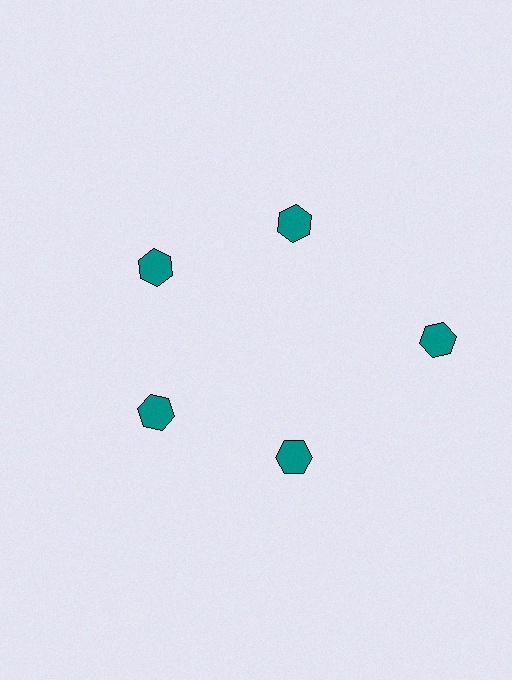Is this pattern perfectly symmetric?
No. The 5 teal hexagons are arranged in a ring, but one element near the 3 o'clock position is pushed outward from the center, breaking the 5-fold rotational symmetry.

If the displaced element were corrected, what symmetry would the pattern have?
It would have 5-fold rotational symmetry — the pattern would map onto itself every 72 degrees.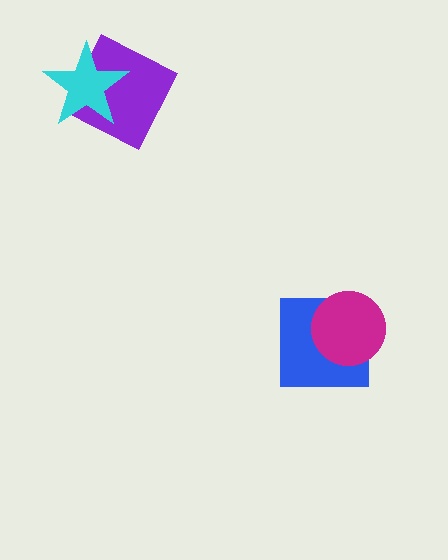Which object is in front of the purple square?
The cyan star is in front of the purple square.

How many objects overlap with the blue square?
1 object overlaps with the blue square.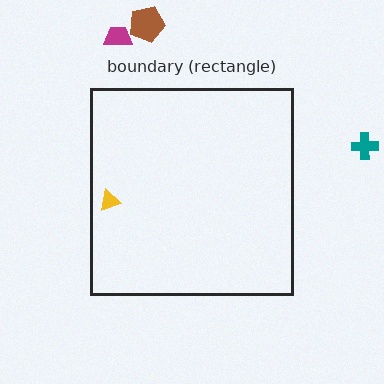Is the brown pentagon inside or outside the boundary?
Outside.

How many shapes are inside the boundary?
1 inside, 3 outside.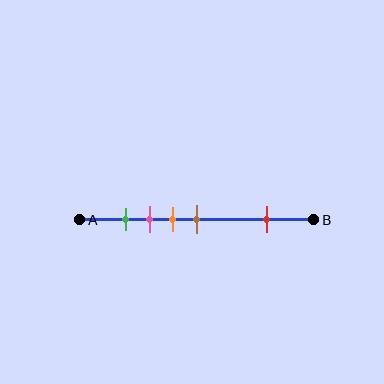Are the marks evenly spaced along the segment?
No, the marks are not evenly spaced.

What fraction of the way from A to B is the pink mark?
The pink mark is approximately 30% (0.3) of the way from A to B.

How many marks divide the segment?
There are 5 marks dividing the segment.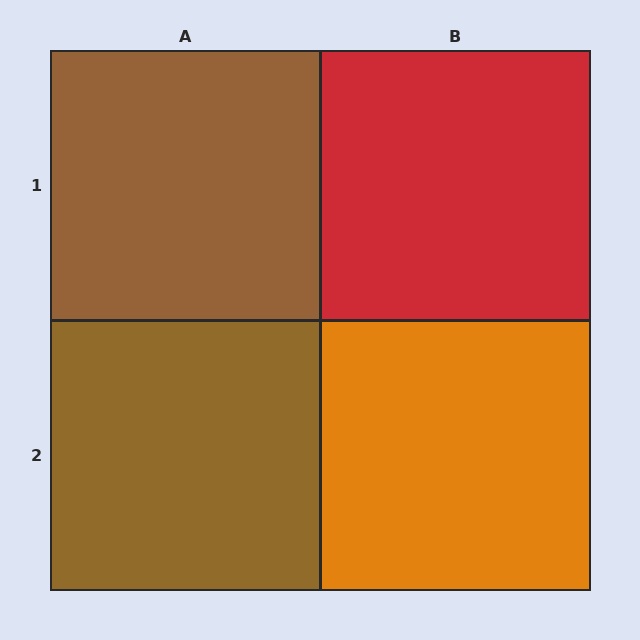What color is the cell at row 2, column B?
Orange.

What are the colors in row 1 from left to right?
Brown, red.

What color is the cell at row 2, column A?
Brown.